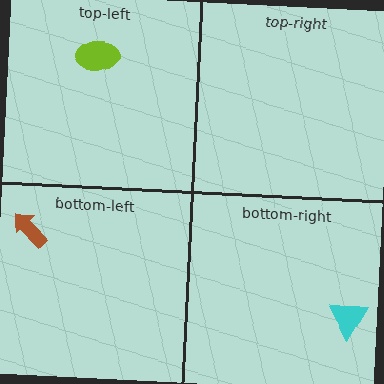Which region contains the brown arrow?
The bottom-left region.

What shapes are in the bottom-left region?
The brown arrow.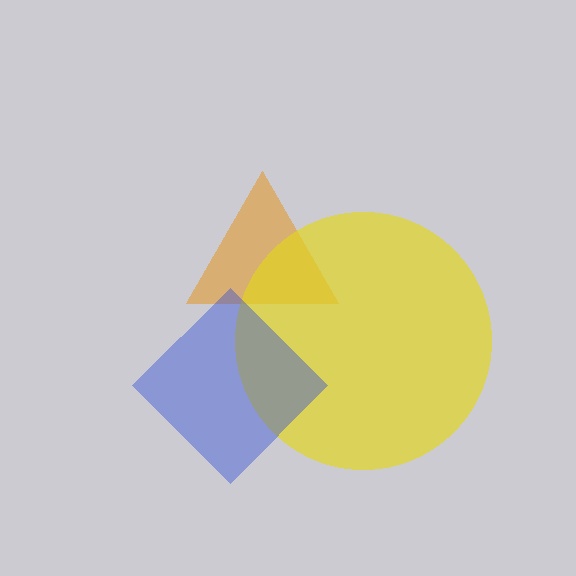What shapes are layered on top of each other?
The layered shapes are: an orange triangle, a yellow circle, a blue diamond.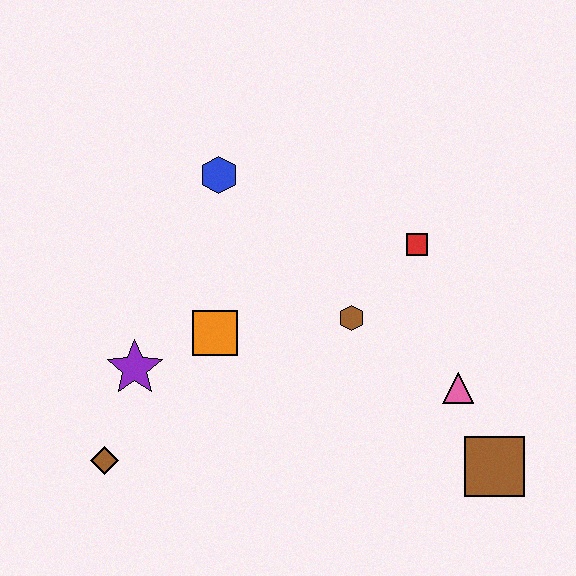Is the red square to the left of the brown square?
Yes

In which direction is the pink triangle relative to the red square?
The pink triangle is below the red square.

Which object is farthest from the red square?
The brown diamond is farthest from the red square.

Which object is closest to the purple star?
The orange square is closest to the purple star.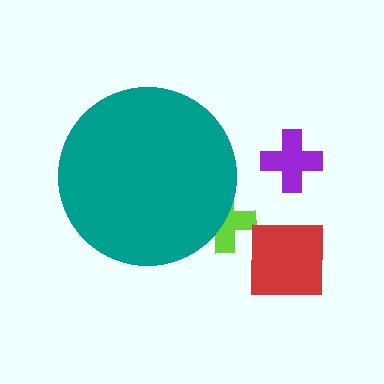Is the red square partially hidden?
No, the red square is fully visible.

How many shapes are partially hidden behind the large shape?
1 shape is partially hidden.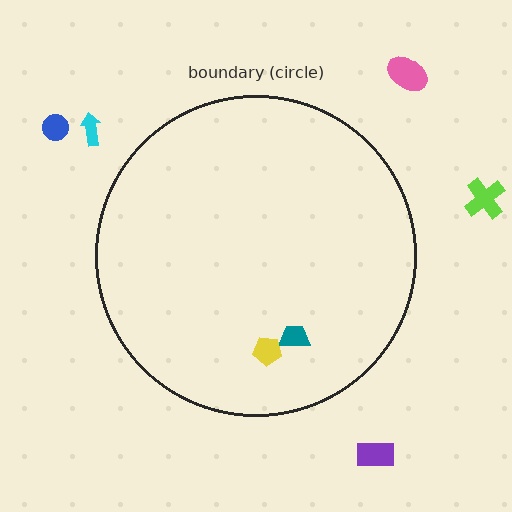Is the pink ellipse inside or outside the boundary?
Outside.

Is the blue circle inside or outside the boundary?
Outside.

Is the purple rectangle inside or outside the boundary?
Outside.